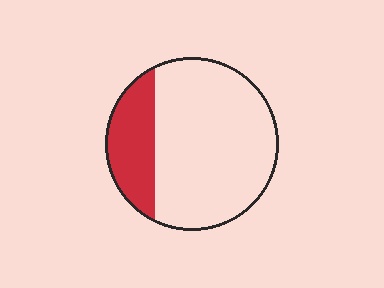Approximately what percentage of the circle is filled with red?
Approximately 25%.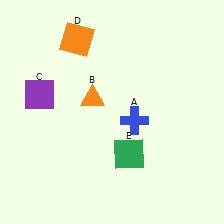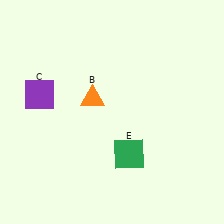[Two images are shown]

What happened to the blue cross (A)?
The blue cross (A) was removed in Image 2. It was in the bottom-right area of Image 1.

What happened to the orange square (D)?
The orange square (D) was removed in Image 2. It was in the top-left area of Image 1.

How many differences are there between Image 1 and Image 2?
There are 2 differences between the two images.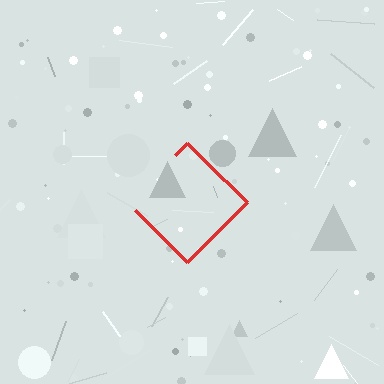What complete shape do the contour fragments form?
The contour fragments form a diamond.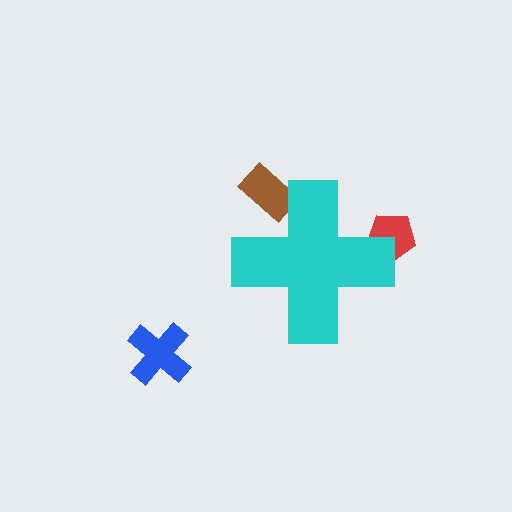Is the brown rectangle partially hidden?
Yes, the brown rectangle is partially hidden behind the cyan cross.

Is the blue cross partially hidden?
No, the blue cross is fully visible.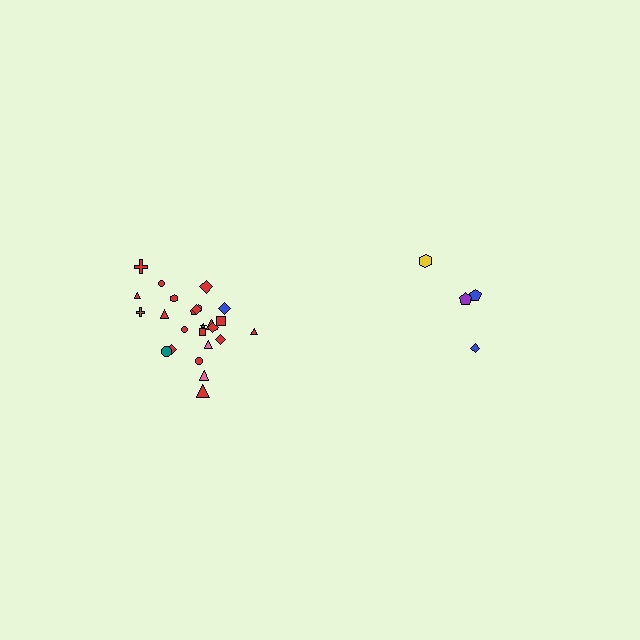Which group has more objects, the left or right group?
The left group.